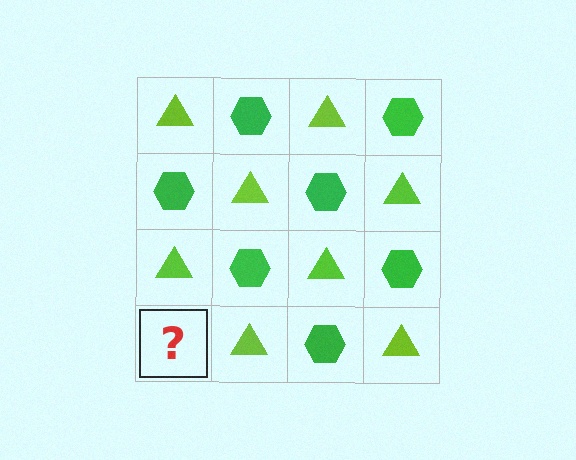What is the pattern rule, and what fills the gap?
The rule is that it alternates lime triangle and green hexagon in a checkerboard pattern. The gap should be filled with a green hexagon.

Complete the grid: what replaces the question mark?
The question mark should be replaced with a green hexagon.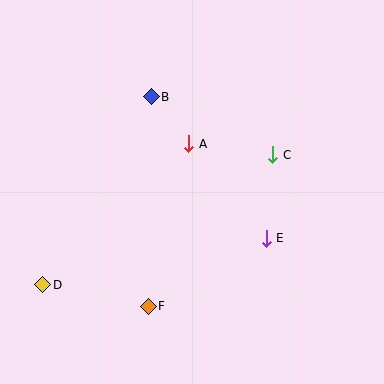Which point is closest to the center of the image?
Point A at (189, 144) is closest to the center.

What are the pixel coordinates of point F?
Point F is at (148, 306).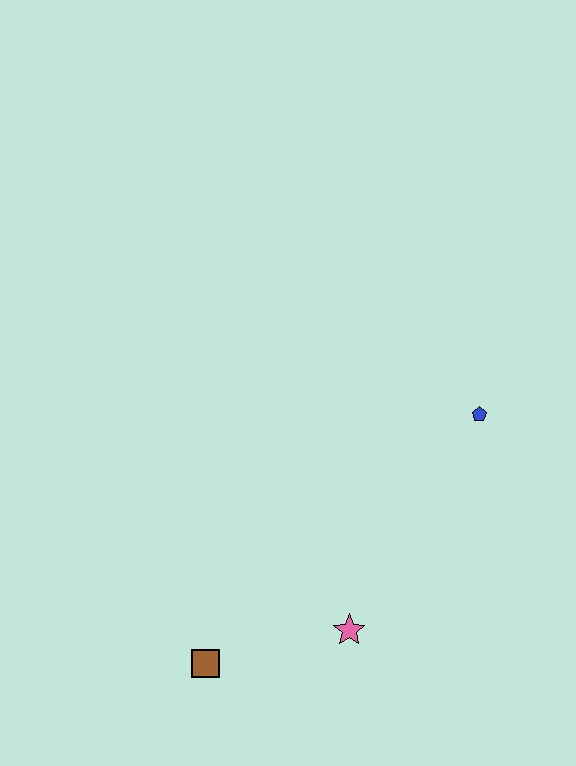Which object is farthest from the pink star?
The blue pentagon is farthest from the pink star.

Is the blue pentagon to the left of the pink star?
No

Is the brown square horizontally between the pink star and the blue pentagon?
No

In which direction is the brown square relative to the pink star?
The brown square is to the left of the pink star.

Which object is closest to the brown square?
The pink star is closest to the brown square.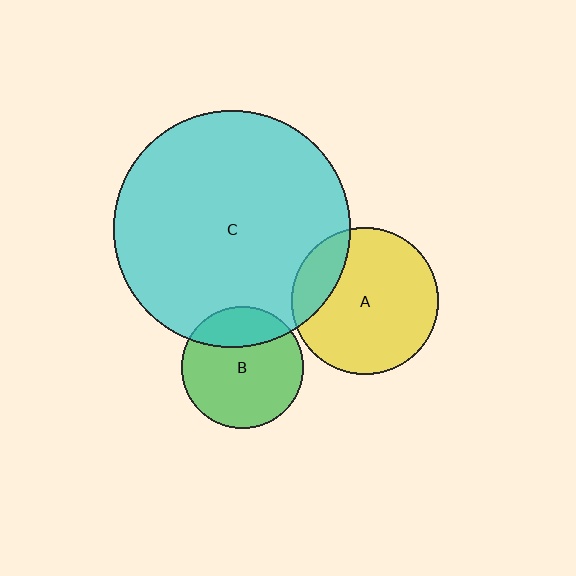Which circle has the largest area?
Circle C (cyan).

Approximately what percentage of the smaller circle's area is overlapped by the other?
Approximately 20%.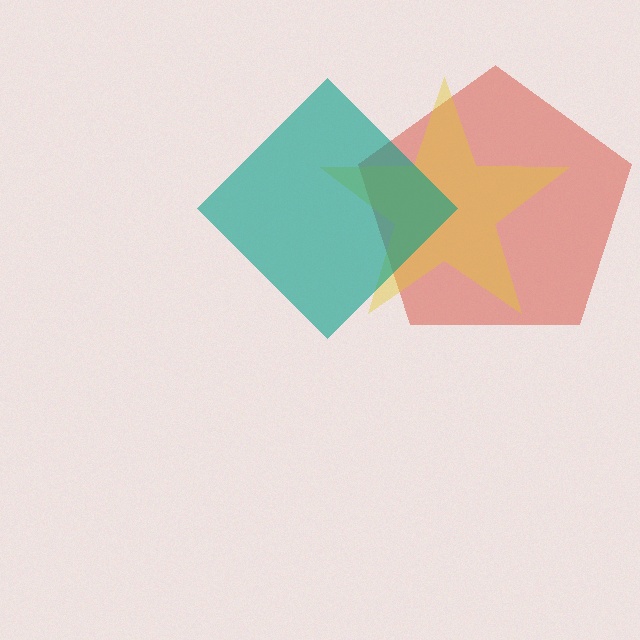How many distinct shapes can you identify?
There are 3 distinct shapes: a red pentagon, a yellow star, a teal diamond.